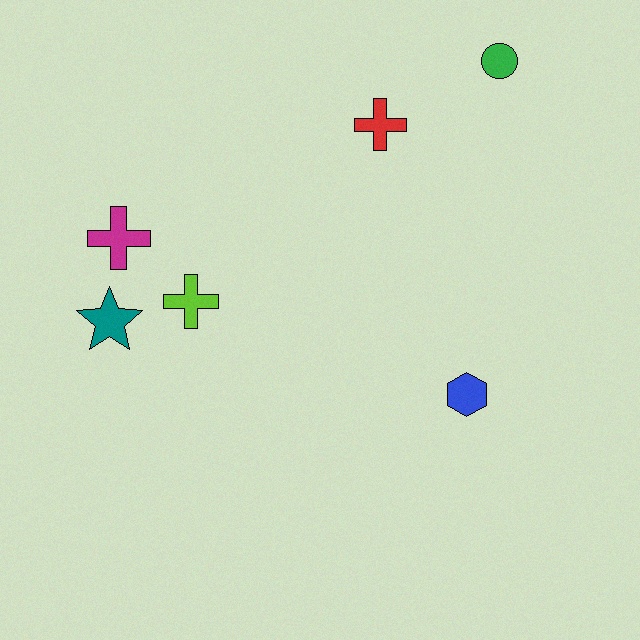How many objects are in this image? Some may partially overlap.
There are 6 objects.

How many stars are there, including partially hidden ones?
There is 1 star.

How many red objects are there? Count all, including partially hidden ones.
There is 1 red object.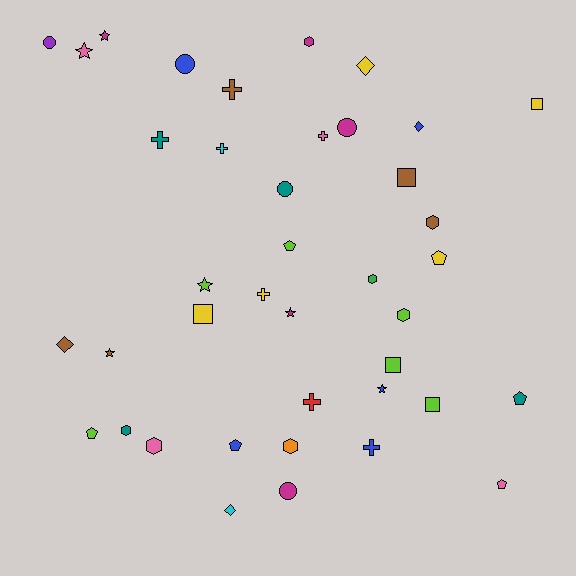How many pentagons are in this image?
There are 6 pentagons.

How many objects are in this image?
There are 40 objects.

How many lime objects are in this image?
There are 6 lime objects.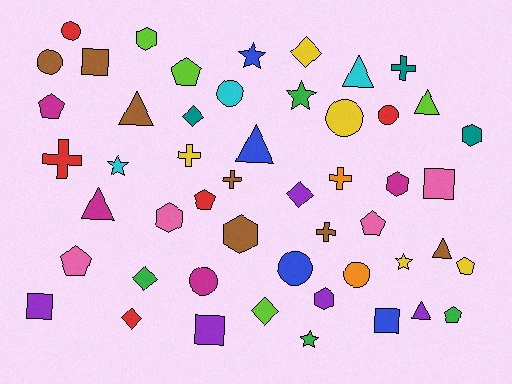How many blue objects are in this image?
There are 4 blue objects.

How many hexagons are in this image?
There are 6 hexagons.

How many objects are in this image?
There are 50 objects.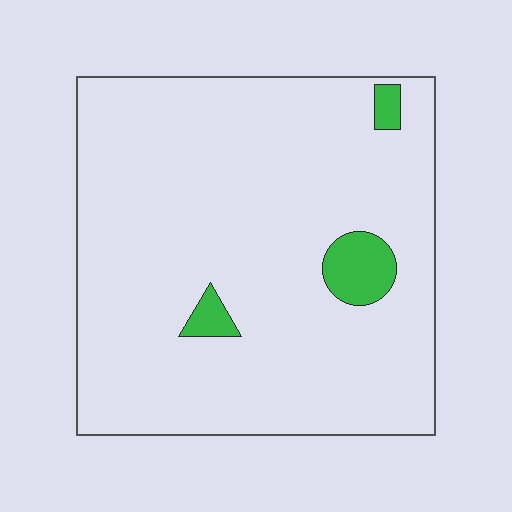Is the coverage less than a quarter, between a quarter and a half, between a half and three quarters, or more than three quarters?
Less than a quarter.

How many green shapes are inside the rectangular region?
3.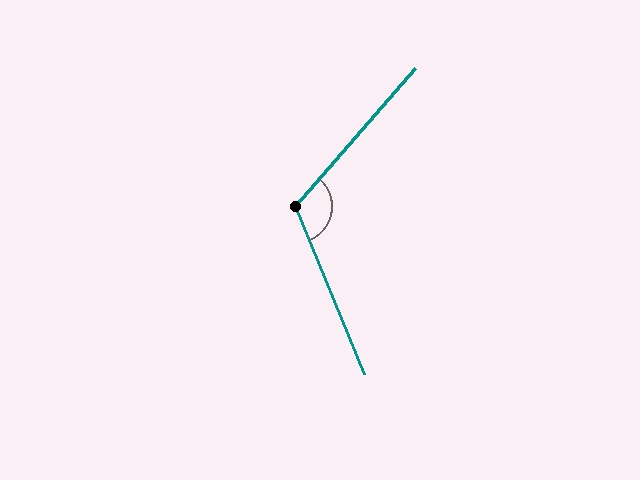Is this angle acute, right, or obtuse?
It is obtuse.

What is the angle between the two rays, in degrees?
Approximately 117 degrees.